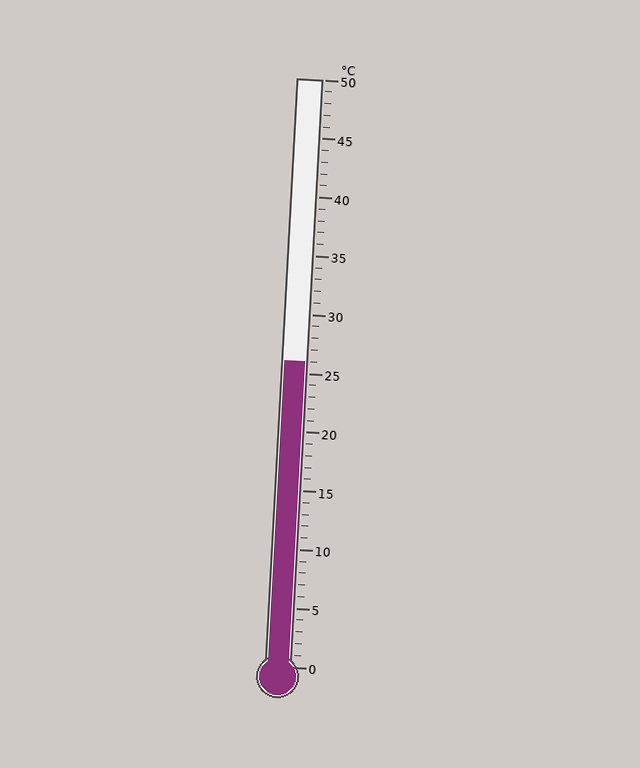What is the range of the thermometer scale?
The thermometer scale ranges from 0°C to 50°C.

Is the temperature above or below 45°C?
The temperature is below 45°C.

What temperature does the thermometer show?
The thermometer shows approximately 26°C.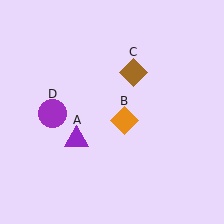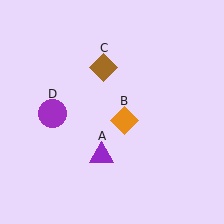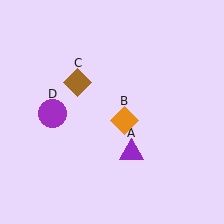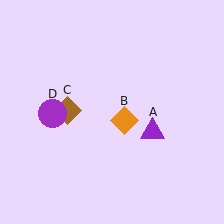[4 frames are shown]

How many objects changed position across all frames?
2 objects changed position: purple triangle (object A), brown diamond (object C).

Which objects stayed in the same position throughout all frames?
Orange diamond (object B) and purple circle (object D) remained stationary.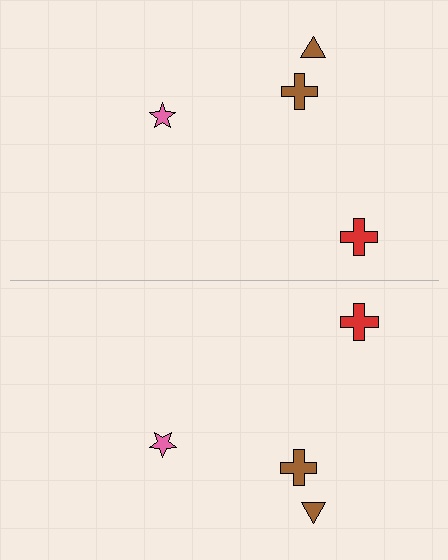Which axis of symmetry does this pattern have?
The pattern has a horizontal axis of symmetry running through the center of the image.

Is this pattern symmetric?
Yes, this pattern has bilateral (reflection) symmetry.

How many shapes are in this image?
There are 8 shapes in this image.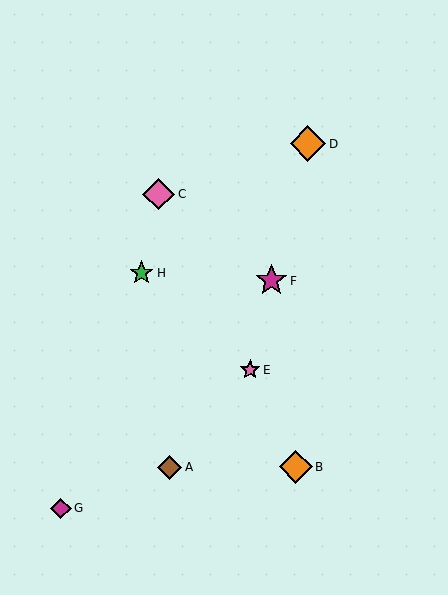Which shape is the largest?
The orange diamond (labeled D) is the largest.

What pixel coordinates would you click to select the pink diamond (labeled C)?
Click at (159, 194) to select the pink diamond C.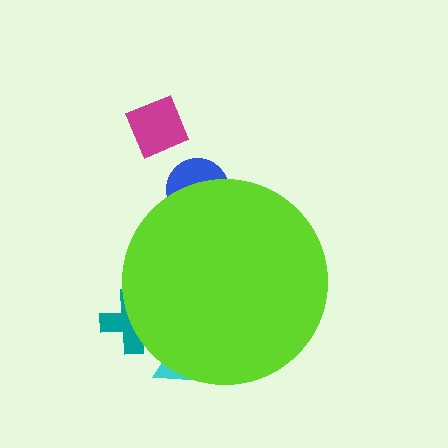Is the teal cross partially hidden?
Yes, the teal cross is partially hidden behind the lime circle.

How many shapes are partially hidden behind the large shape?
3 shapes are partially hidden.